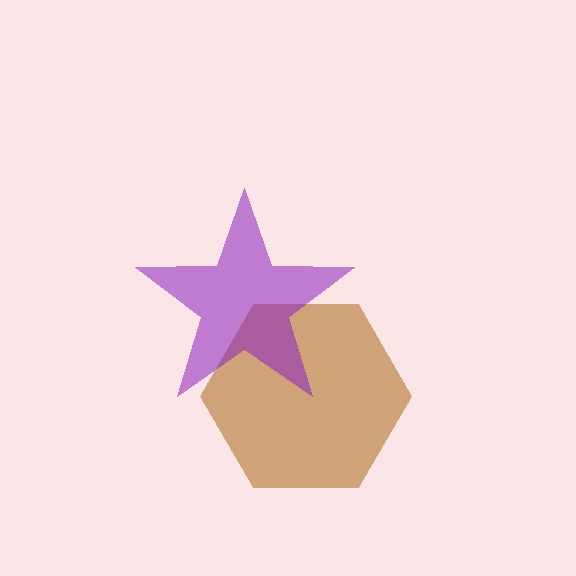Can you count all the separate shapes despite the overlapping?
Yes, there are 2 separate shapes.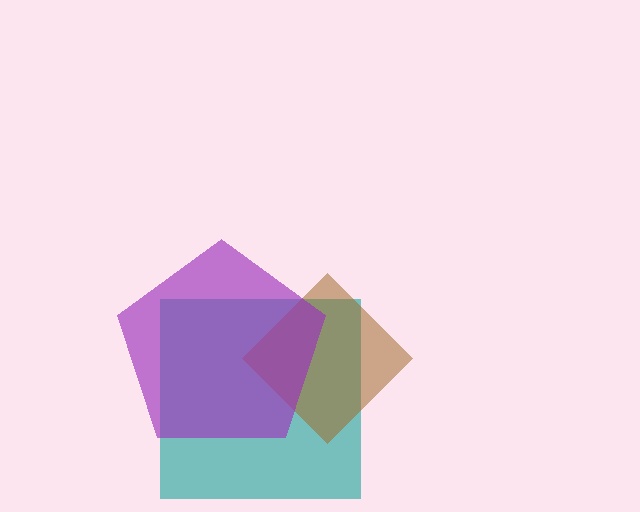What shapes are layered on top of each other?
The layered shapes are: a teal square, a brown diamond, a purple pentagon.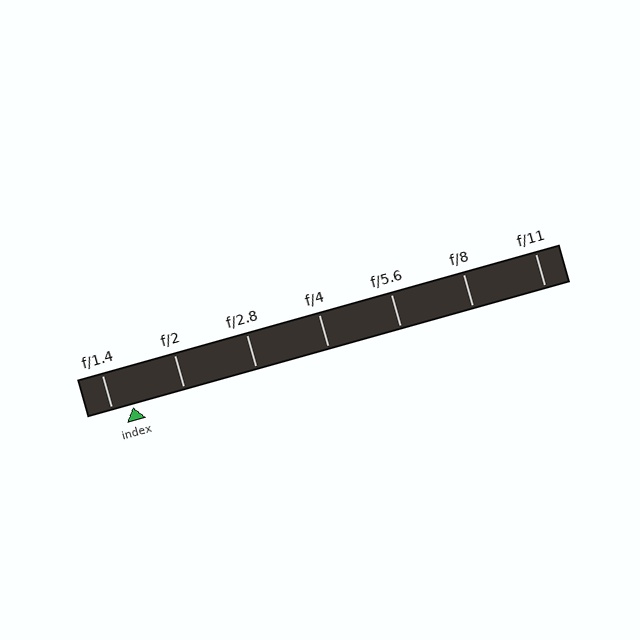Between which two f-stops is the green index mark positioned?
The index mark is between f/1.4 and f/2.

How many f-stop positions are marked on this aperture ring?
There are 7 f-stop positions marked.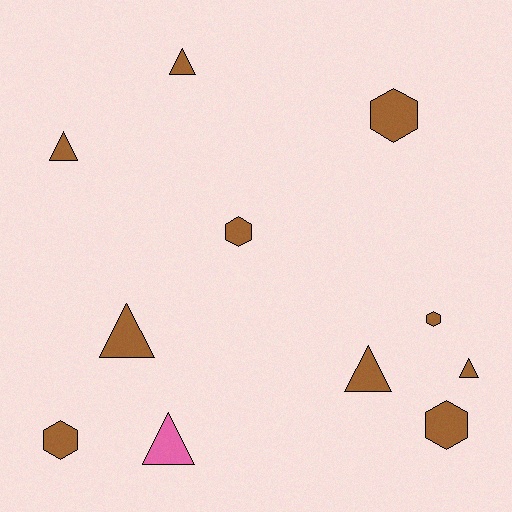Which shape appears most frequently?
Triangle, with 6 objects.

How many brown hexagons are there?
There are 5 brown hexagons.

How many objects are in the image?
There are 11 objects.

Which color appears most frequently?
Brown, with 10 objects.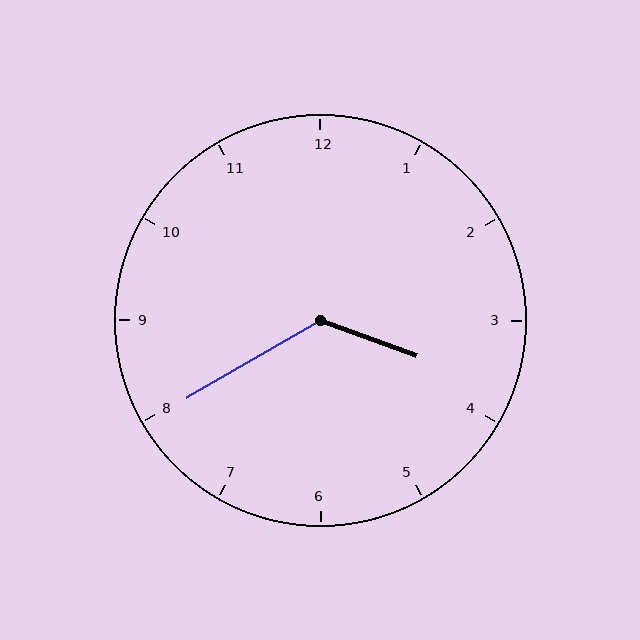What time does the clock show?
3:40.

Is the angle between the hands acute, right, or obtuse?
It is obtuse.